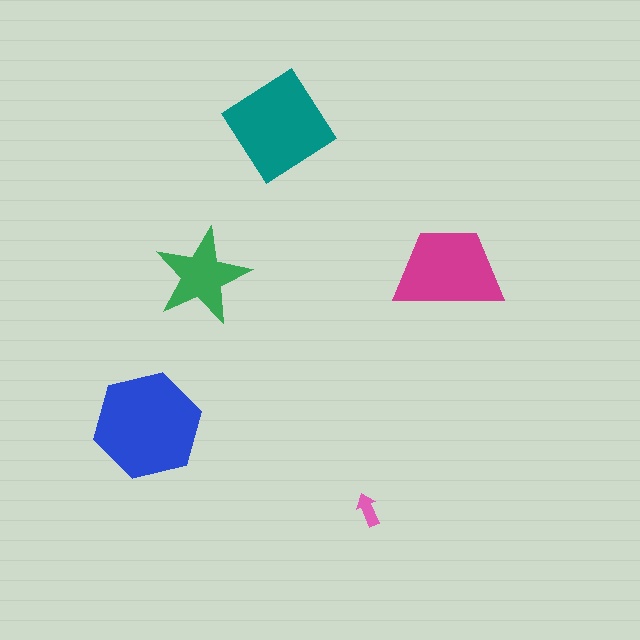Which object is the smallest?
The pink arrow.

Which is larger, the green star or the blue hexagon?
The blue hexagon.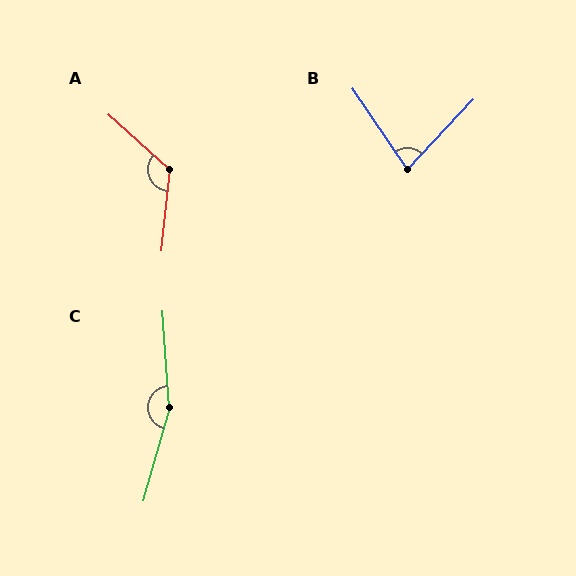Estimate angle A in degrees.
Approximately 126 degrees.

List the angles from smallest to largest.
B (77°), A (126°), C (160°).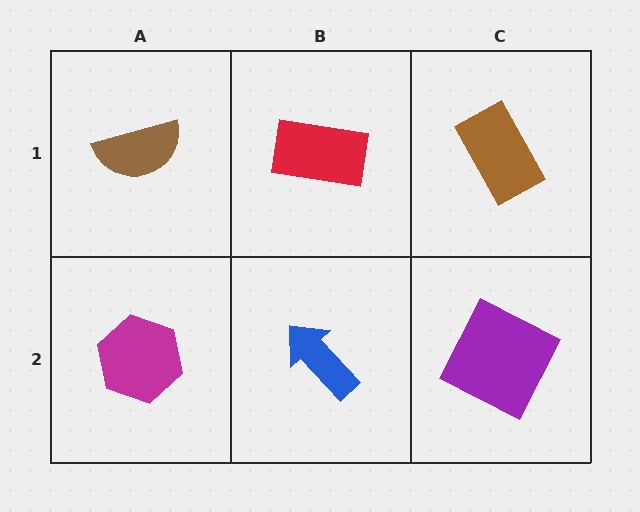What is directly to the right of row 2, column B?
A purple square.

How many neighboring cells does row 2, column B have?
3.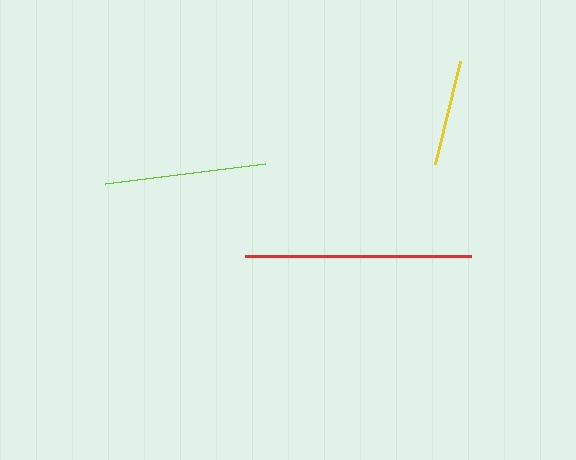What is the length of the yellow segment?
The yellow segment is approximately 106 pixels long.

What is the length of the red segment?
The red segment is approximately 226 pixels long.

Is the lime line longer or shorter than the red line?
The red line is longer than the lime line.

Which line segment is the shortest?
The yellow line is the shortest at approximately 106 pixels.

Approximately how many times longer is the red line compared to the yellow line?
The red line is approximately 2.1 times the length of the yellow line.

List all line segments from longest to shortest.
From longest to shortest: red, lime, yellow.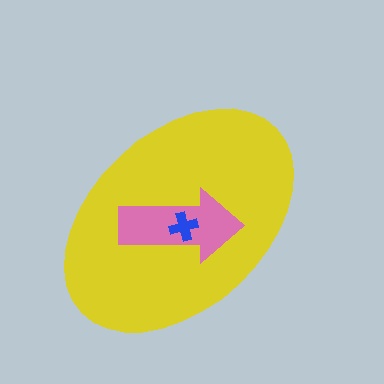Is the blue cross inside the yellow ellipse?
Yes.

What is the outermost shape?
The yellow ellipse.